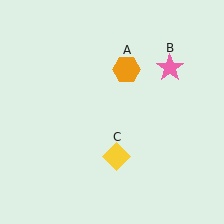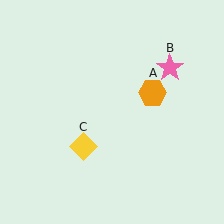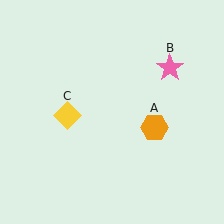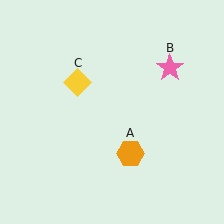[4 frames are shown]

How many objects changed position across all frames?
2 objects changed position: orange hexagon (object A), yellow diamond (object C).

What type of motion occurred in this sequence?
The orange hexagon (object A), yellow diamond (object C) rotated clockwise around the center of the scene.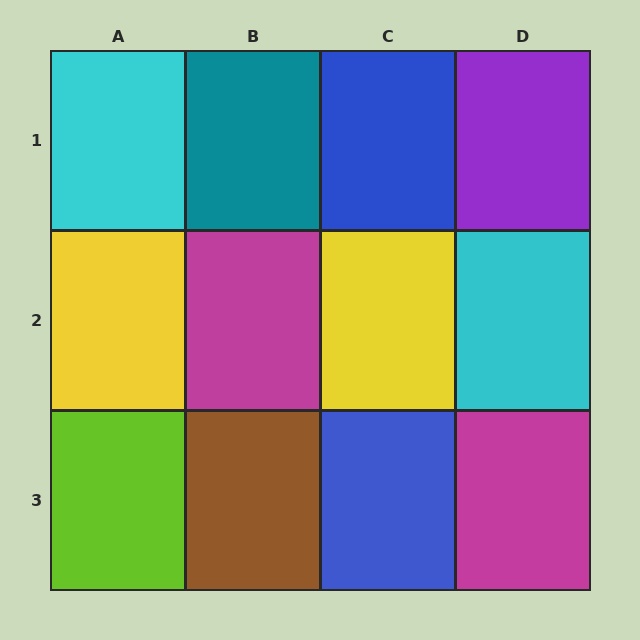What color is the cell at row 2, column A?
Yellow.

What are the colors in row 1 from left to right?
Cyan, teal, blue, purple.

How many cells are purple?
1 cell is purple.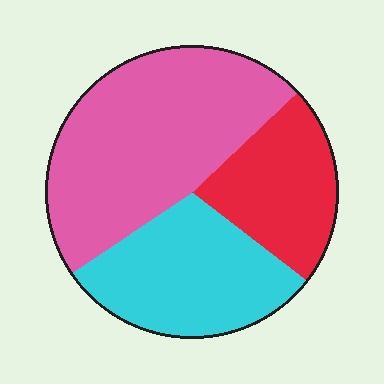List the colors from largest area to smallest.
From largest to smallest: pink, cyan, red.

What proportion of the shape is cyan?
Cyan covers around 30% of the shape.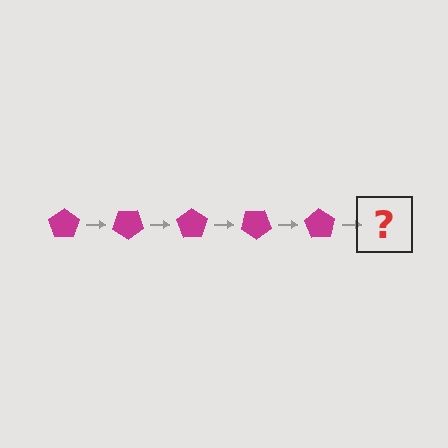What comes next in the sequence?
The next element should be a magenta pentagon rotated 175 degrees.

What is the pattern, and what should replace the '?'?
The pattern is that the pentagon rotates 35 degrees each step. The '?' should be a magenta pentagon rotated 175 degrees.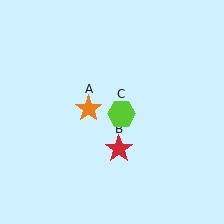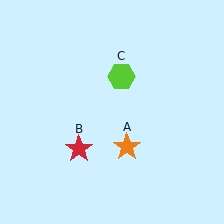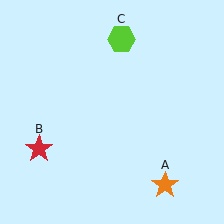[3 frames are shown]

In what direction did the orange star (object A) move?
The orange star (object A) moved down and to the right.